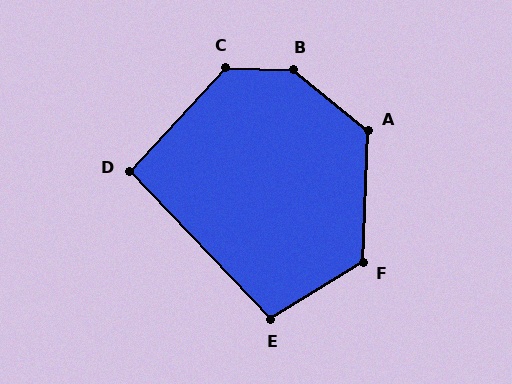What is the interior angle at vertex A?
Approximately 127 degrees (obtuse).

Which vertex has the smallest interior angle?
D, at approximately 94 degrees.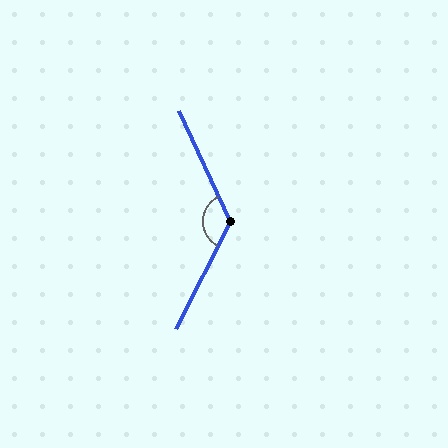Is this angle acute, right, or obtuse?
It is obtuse.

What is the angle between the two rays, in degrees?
Approximately 128 degrees.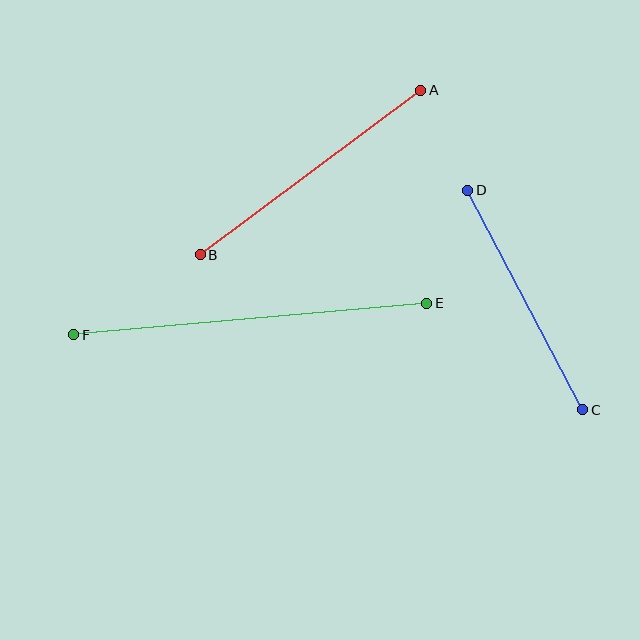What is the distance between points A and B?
The distance is approximately 275 pixels.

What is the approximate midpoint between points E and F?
The midpoint is at approximately (250, 319) pixels.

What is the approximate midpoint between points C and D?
The midpoint is at approximately (525, 300) pixels.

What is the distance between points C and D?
The distance is approximately 248 pixels.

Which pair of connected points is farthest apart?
Points E and F are farthest apart.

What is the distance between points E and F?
The distance is approximately 354 pixels.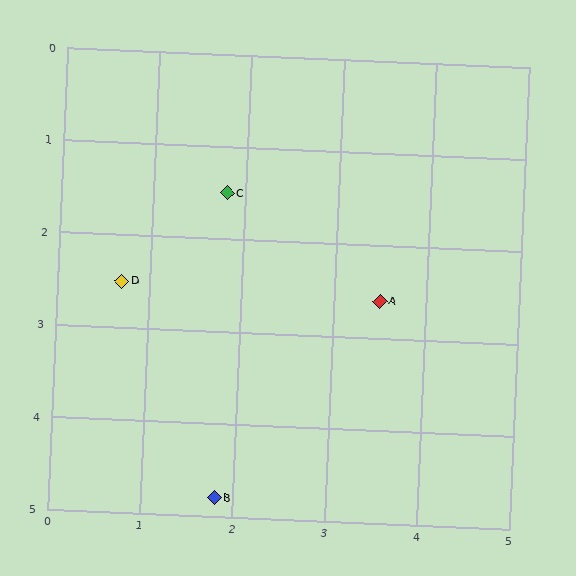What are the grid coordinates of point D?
Point D is at approximately (0.7, 2.5).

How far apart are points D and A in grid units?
Points D and A are about 2.8 grid units apart.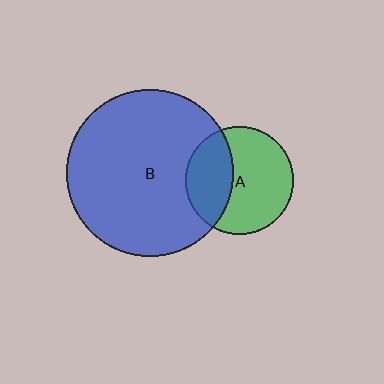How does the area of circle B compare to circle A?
Approximately 2.4 times.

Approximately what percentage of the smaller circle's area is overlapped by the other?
Approximately 35%.